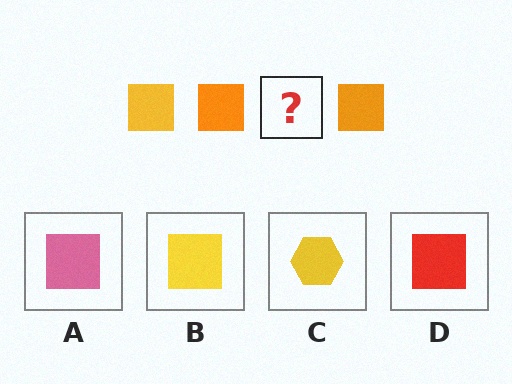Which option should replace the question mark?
Option B.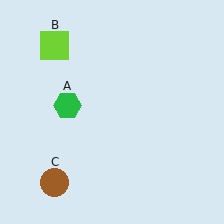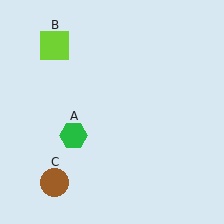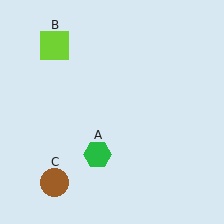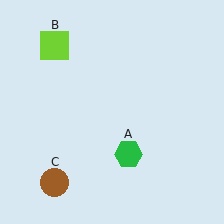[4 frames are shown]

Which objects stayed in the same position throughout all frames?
Lime square (object B) and brown circle (object C) remained stationary.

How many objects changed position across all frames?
1 object changed position: green hexagon (object A).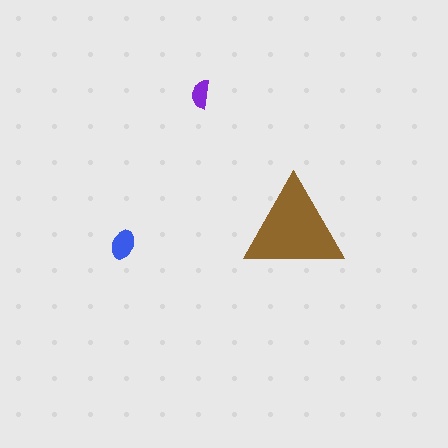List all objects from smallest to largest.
The purple semicircle, the blue ellipse, the brown triangle.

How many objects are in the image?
There are 3 objects in the image.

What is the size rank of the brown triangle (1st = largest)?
1st.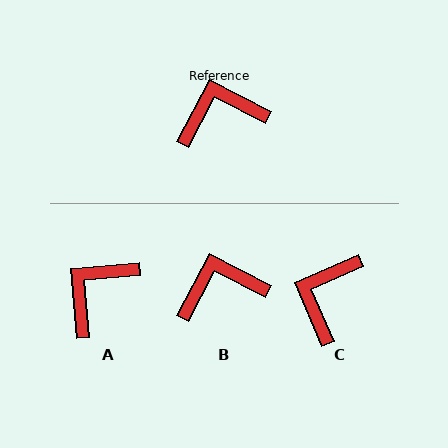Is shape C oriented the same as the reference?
No, it is off by about 51 degrees.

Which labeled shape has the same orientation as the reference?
B.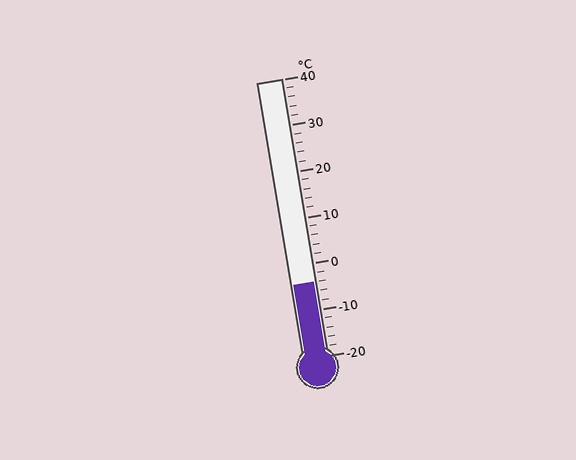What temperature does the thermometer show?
The thermometer shows approximately -4°C.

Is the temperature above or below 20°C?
The temperature is below 20°C.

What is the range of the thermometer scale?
The thermometer scale ranges from -20°C to 40°C.